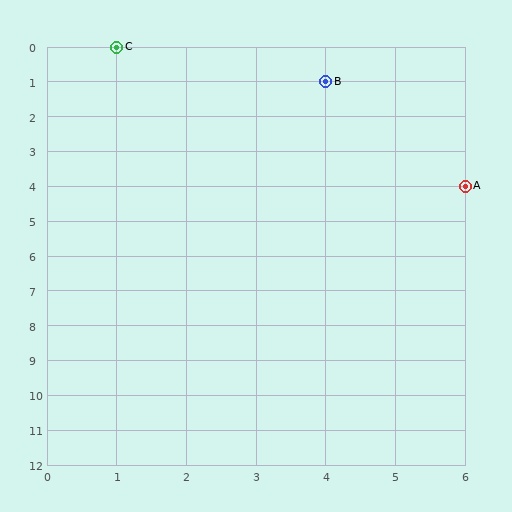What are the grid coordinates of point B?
Point B is at grid coordinates (4, 1).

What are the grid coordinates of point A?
Point A is at grid coordinates (6, 4).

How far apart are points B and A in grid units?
Points B and A are 2 columns and 3 rows apart (about 3.6 grid units diagonally).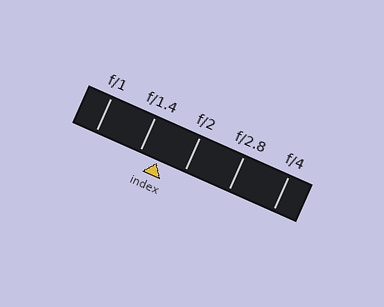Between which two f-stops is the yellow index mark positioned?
The index mark is between f/1.4 and f/2.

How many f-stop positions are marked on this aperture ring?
There are 5 f-stop positions marked.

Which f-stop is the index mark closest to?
The index mark is closest to f/1.4.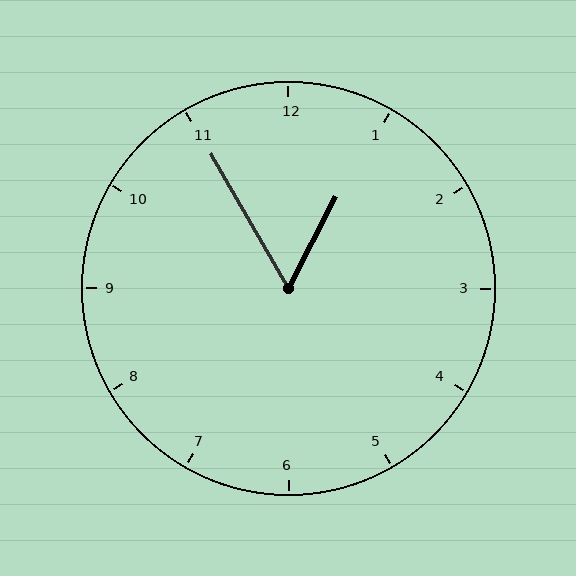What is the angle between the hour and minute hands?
Approximately 58 degrees.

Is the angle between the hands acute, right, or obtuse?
It is acute.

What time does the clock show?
12:55.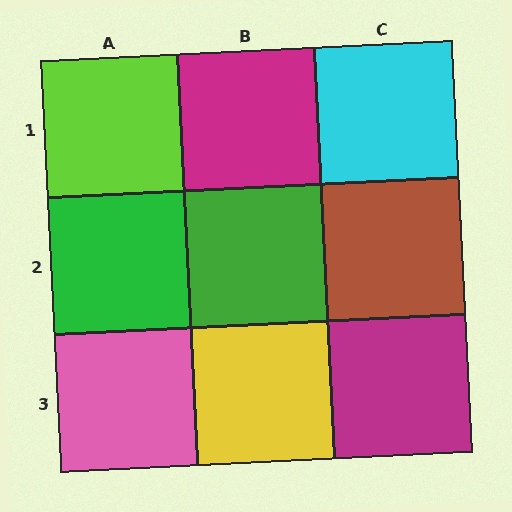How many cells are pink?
1 cell is pink.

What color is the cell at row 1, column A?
Lime.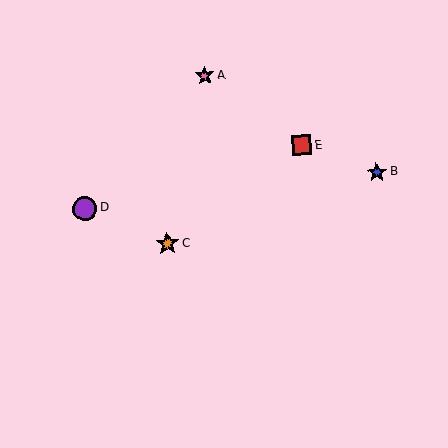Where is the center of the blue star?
The center of the blue star is at (377, 173).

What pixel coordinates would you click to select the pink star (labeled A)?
Click at (205, 76) to select the pink star A.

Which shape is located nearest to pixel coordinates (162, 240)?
The orange star (labeled C) at (167, 243) is nearest to that location.